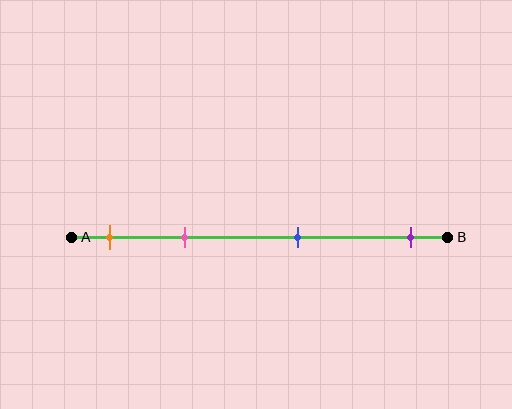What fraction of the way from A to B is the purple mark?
The purple mark is approximately 90% (0.9) of the way from A to B.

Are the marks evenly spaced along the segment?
No, the marks are not evenly spaced.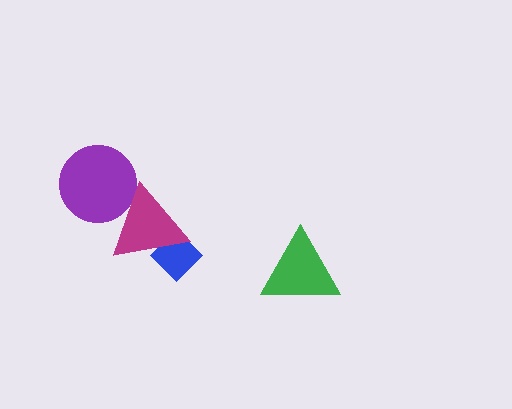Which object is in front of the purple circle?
The magenta triangle is in front of the purple circle.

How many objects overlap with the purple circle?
1 object overlaps with the purple circle.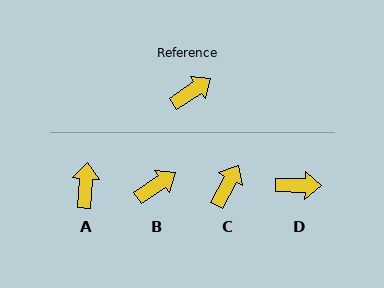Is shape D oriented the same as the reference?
No, it is off by about 35 degrees.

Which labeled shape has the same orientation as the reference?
B.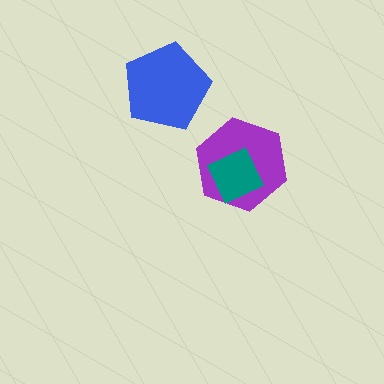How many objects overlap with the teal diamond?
1 object overlaps with the teal diamond.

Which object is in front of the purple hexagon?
The teal diamond is in front of the purple hexagon.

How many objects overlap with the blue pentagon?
0 objects overlap with the blue pentagon.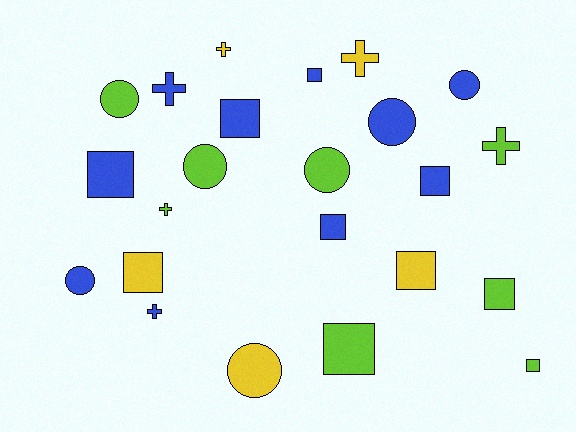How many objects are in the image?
There are 23 objects.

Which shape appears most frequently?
Square, with 10 objects.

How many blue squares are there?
There are 5 blue squares.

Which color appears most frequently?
Blue, with 10 objects.